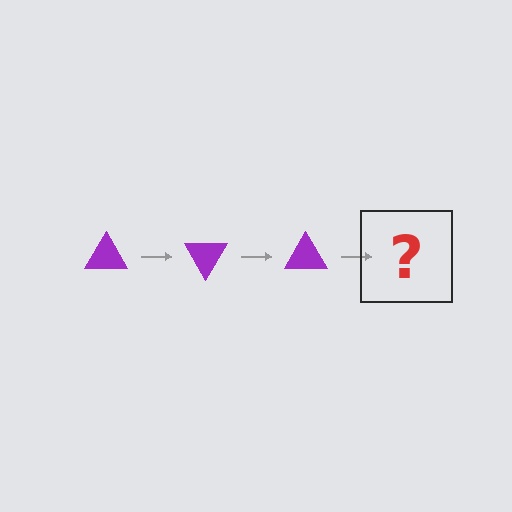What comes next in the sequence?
The next element should be a purple triangle rotated 180 degrees.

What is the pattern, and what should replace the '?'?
The pattern is that the triangle rotates 60 degrees each step. The '?' should be a purple triangle rotated 180 degrees.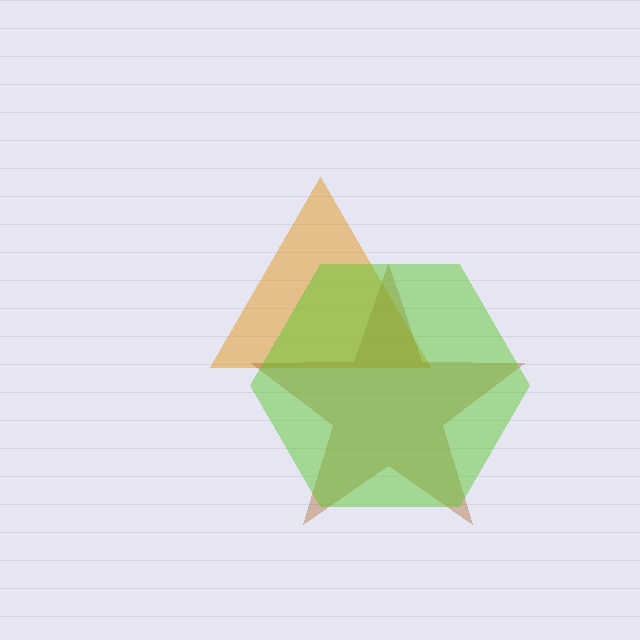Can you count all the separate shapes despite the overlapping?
Yes, there are 3 separate shapes.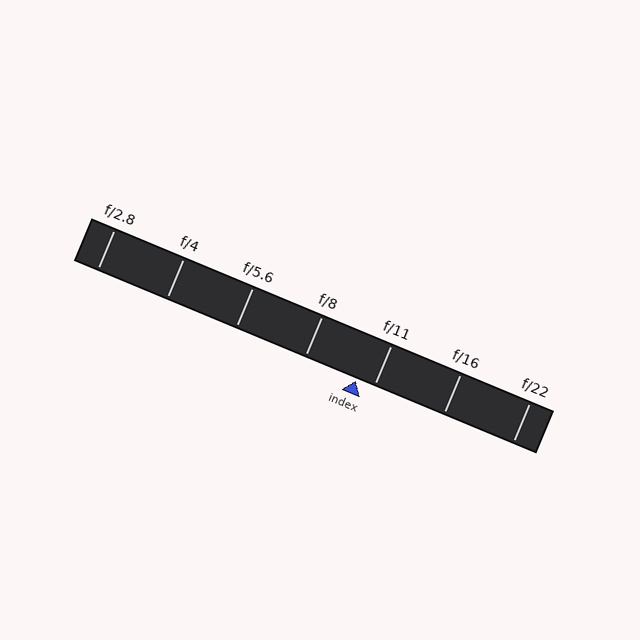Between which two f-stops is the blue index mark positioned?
The index mark is between f/8 and f/11.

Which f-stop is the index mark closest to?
The index mark is closest to f/11.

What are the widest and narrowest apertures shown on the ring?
The widest aperture shown is f/2.8 and the narrowest is f/22.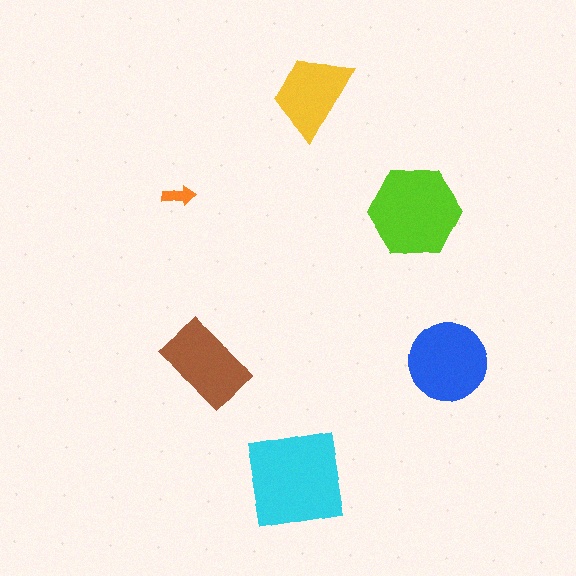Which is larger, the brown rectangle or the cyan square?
The cyan square.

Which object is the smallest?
The orange arrow.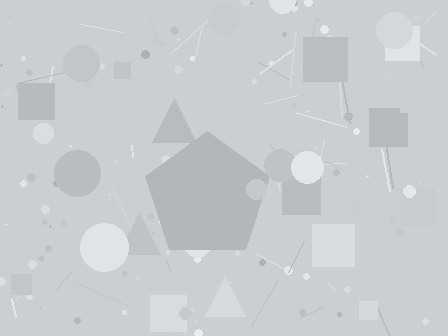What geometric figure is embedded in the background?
A pentagon is embedded in the background.